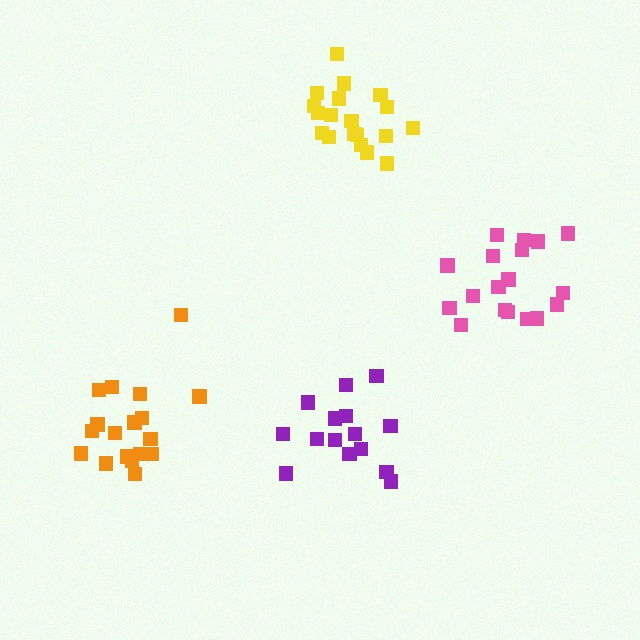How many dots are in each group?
Group 1: 15 dots, Group 2: 19 dots, Group 3: 18 dots, Group 4: 18 dots (70 total).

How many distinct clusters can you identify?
There are 4 distinct clusters.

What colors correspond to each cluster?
The clusters are colored: purple, yellow, orange, pink.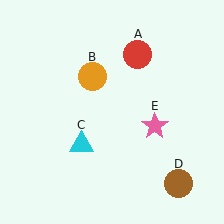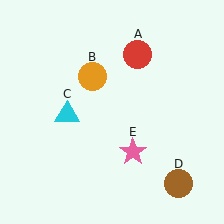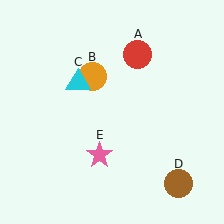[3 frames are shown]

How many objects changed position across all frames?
2 objects changed position: cyan triangle (object C), pink star (object E).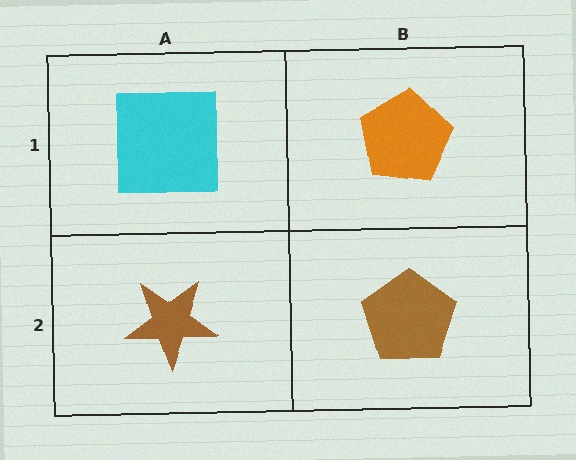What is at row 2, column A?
A brown star.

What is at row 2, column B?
A brown pentagon.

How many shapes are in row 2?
2 shapes.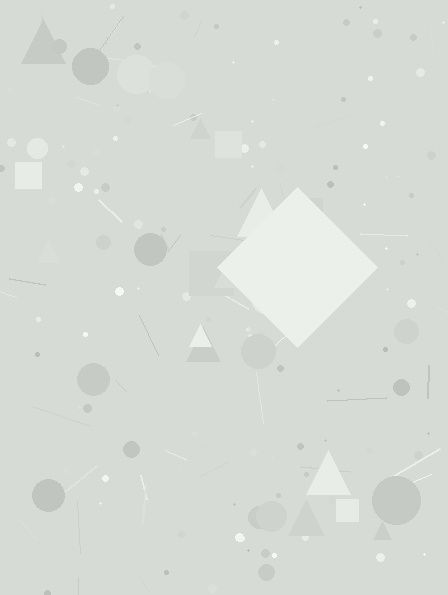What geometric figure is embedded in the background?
A diamond is embedded in the background.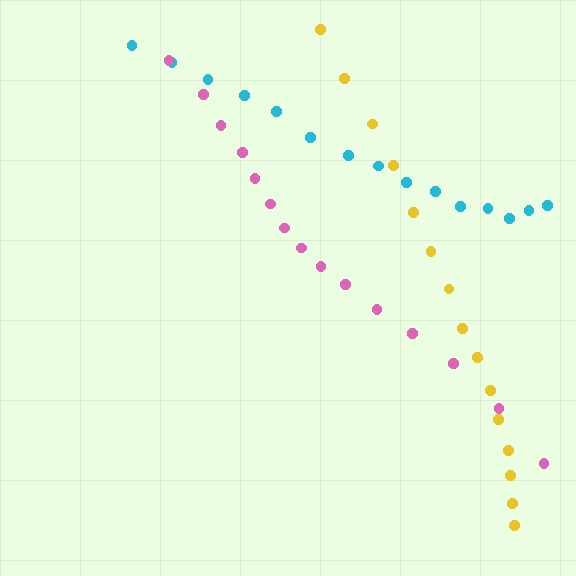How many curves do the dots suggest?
There are 3 distinct paths.